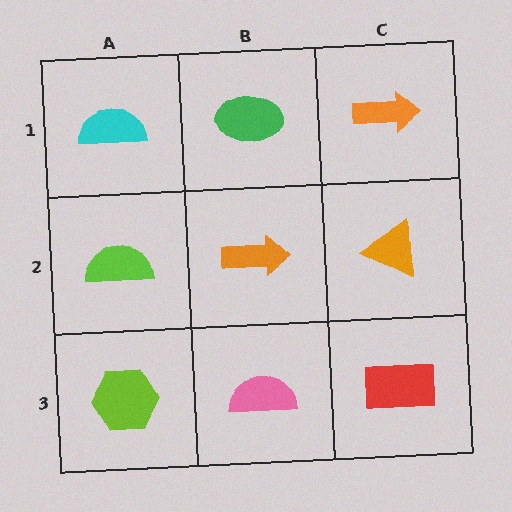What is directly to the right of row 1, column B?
An orange arrow.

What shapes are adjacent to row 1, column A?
A lime semicircle (row 2, column A), a green ellipse (row 1, column B).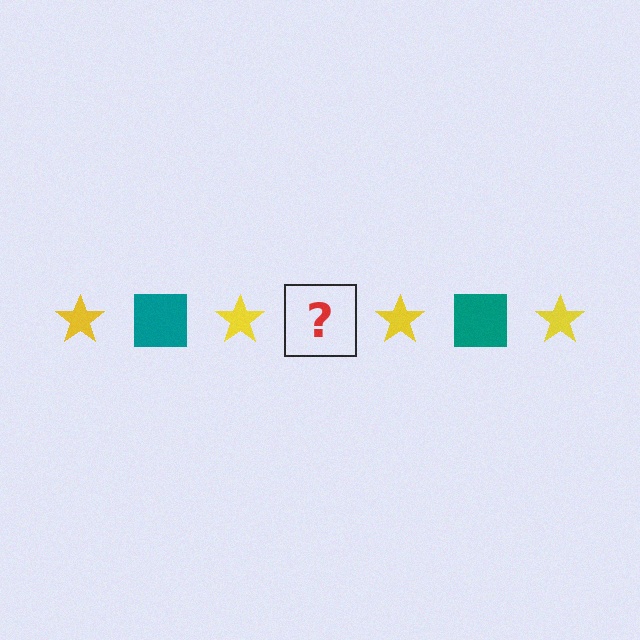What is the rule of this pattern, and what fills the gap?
The rule is that the pattern alternates between yellow star and teal square. The gap should be filled with a teal square.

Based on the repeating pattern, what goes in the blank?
The blank should be a teal square.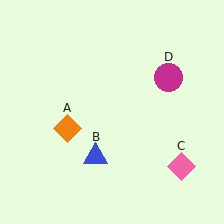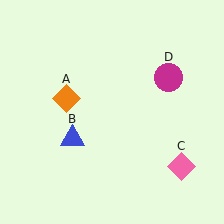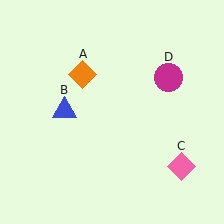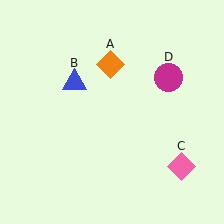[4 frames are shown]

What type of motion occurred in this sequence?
The orange diamond (object A), blue triangle (object B) rotated clockwise around the center of the scene.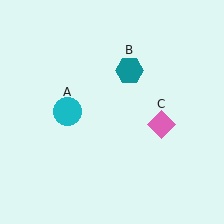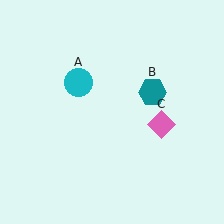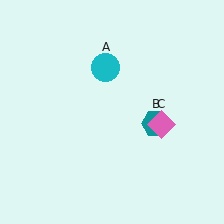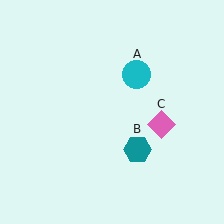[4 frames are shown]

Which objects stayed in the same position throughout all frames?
Pink diamond (object C) remained stationary.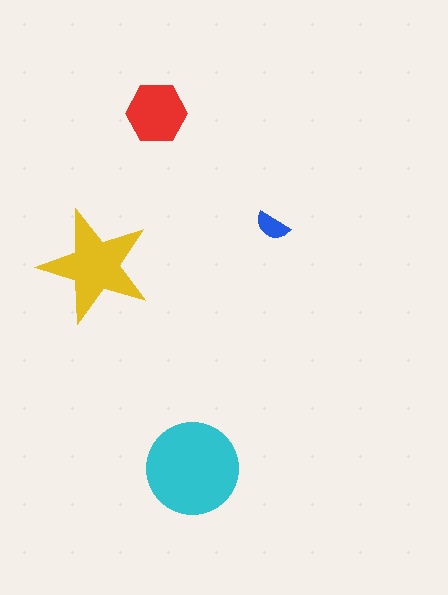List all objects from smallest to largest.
The blue semicircle, the red hexagon, the yellow star, the cyan circle.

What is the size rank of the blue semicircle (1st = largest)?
4th.